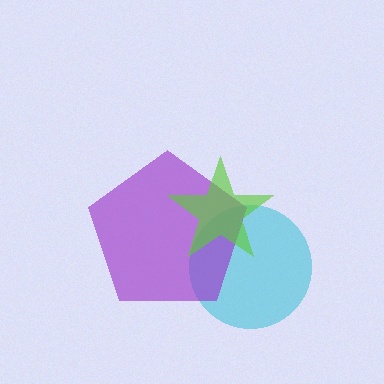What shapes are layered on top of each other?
The layered shapes are: a cyan circle, a purple pentagon, a lime star.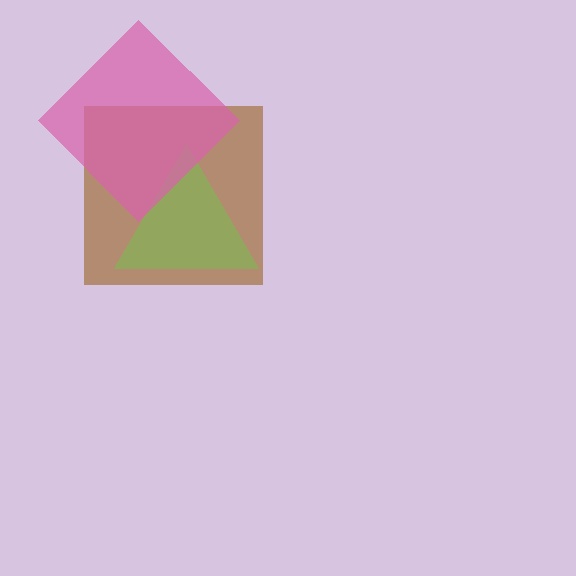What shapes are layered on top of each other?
The layered shapes are: a brown square, a lime triangle, a pink diamond.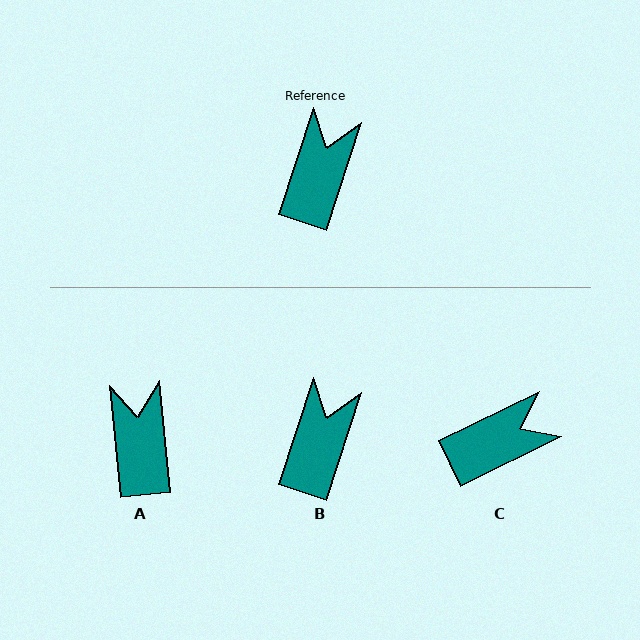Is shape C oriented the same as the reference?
No, it is off by about 46 degrees.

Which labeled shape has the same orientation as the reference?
B.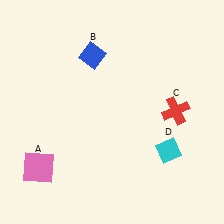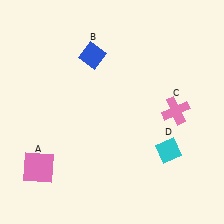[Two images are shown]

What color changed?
The cross (C) changed from red in Image 1 to pink in Image 2.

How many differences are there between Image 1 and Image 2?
There is 1 difference between the two images.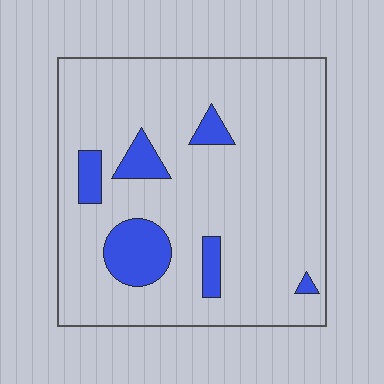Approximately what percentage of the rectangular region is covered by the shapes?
Approximately 15%.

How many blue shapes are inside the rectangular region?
6.